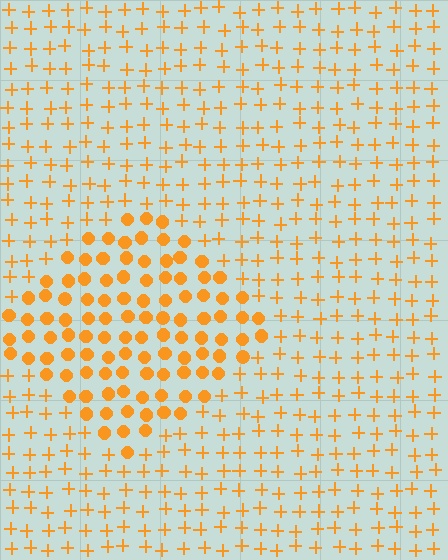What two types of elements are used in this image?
The image uses circles inside the diamond region and plus signs outside it.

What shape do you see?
I see a diamond.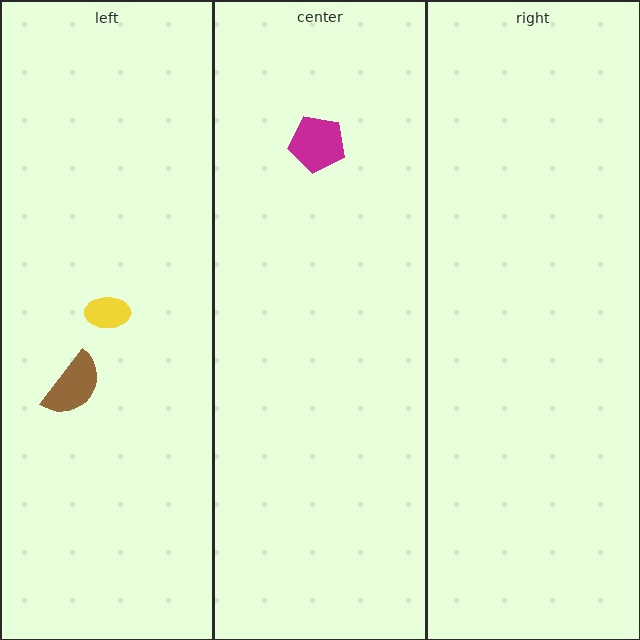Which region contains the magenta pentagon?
The center region.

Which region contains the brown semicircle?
The left region.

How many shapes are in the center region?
1.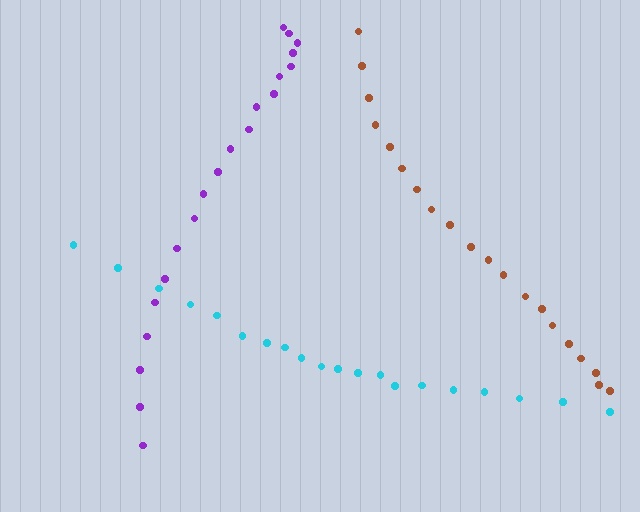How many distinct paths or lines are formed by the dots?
There are 3 distinct paths.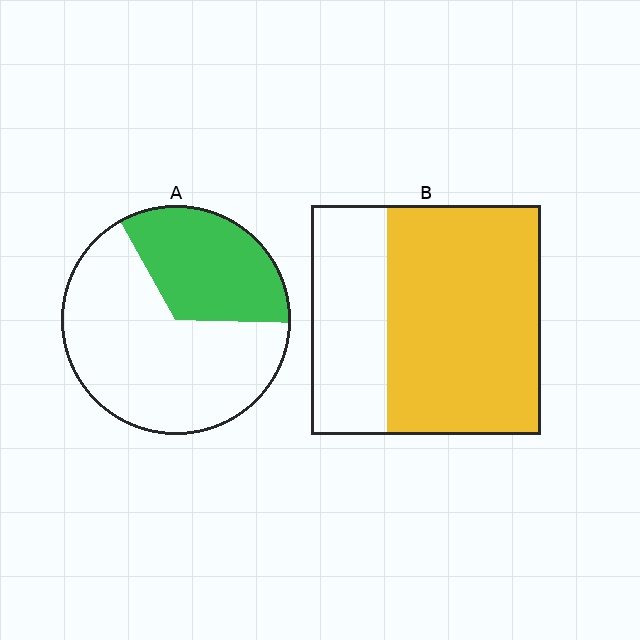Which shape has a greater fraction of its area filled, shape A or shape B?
Shape B.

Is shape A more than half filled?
No.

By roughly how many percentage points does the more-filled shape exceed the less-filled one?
By roughly 35 percentage points (B over A).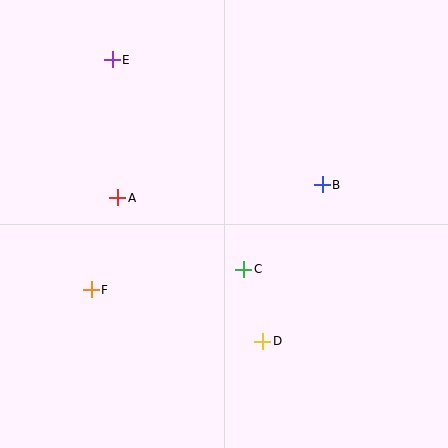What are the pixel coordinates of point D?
Point D is at (263, 341).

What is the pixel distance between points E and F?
The distance between E and F is 231 pixels.